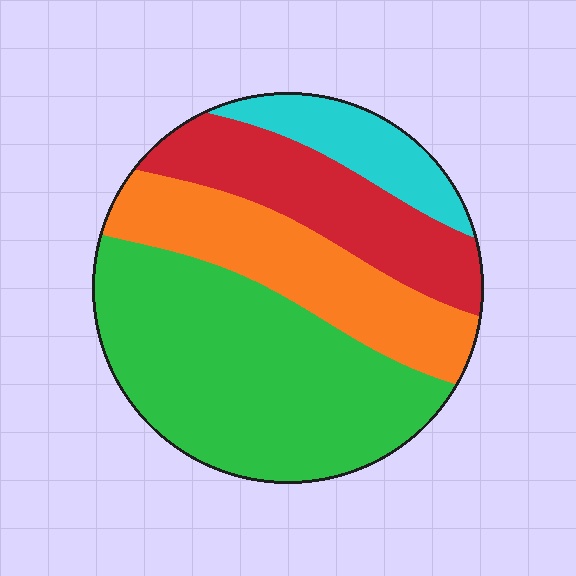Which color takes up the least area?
Cyan, at roughly 10%.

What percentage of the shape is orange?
Orange takes up between a sixth and a third of the shape.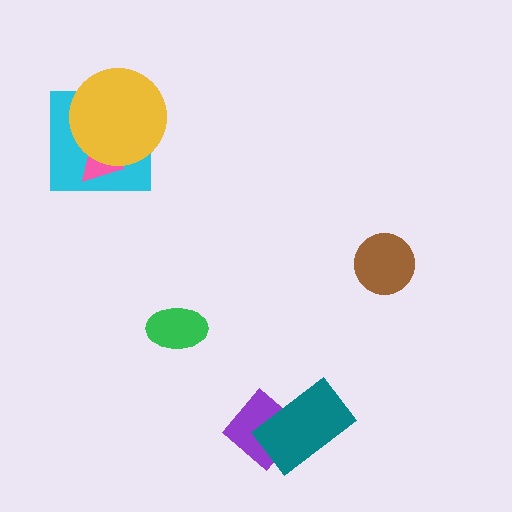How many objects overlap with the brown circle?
0 objects overlap with the brown circle.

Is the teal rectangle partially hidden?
No, no other shape covers it.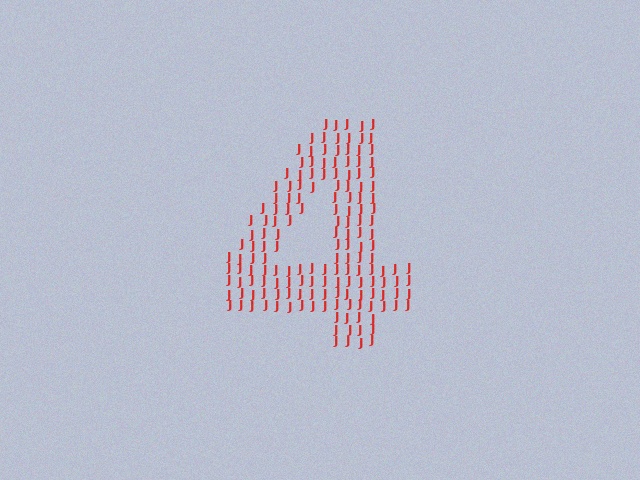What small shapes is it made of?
It is made of small letter J's.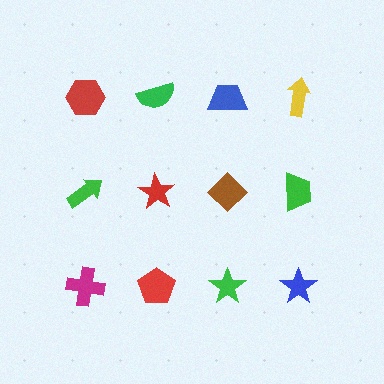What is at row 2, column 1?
A green arrow.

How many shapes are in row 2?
4 shapes.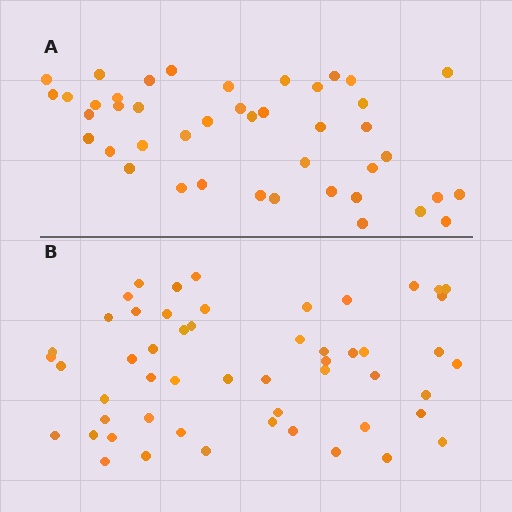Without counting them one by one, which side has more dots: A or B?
Region B (the bottom region) has more dots.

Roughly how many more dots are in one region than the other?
Region B has roughly 10 or so more dots than region A.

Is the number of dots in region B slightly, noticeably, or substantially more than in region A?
Region B has only slightly more — the two regions are fairly close. The ratio is roughly 1.2 to 1.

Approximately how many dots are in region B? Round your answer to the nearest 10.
About 50 dots. (The exact count is 53, which rounds to 50.)